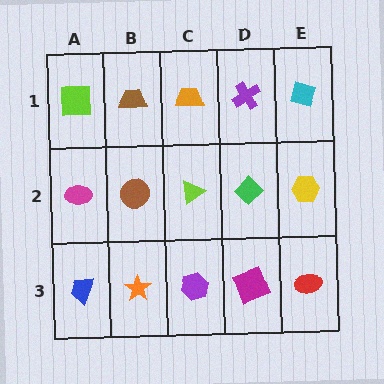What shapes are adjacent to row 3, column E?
A yellow hexagon (row 2, column E), a magenta square (row 3, column D).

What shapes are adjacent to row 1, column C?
A lime triangle (row 2, column C), a brown trapezoid (row 1, column B), a purple cross (row 1, column D).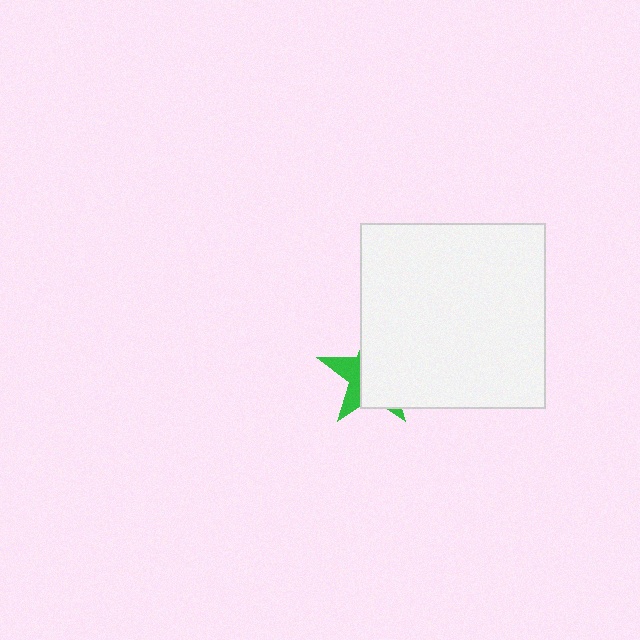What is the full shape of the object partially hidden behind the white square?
The partially hidden object is a green star.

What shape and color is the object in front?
The object in front is a white square.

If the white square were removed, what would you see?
You would see the complete green star.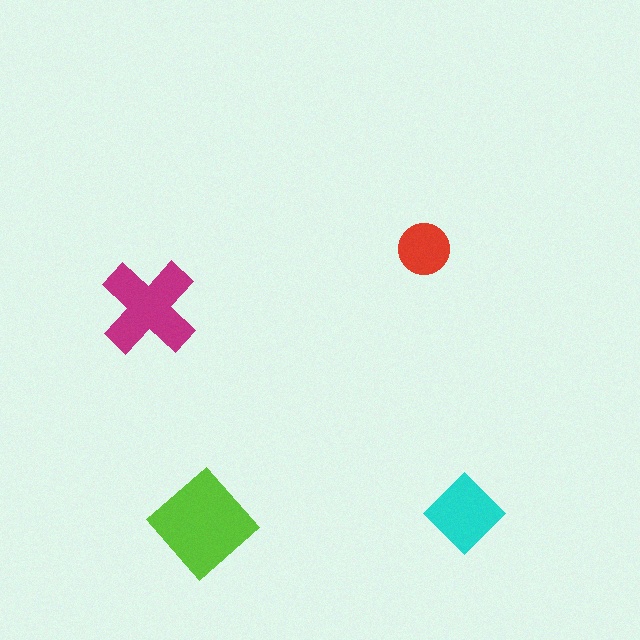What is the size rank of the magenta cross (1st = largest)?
2nd.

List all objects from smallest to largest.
The red circle, the cyan diamond, the magenta cross, the lime diamond.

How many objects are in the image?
There are 4 objects in the image.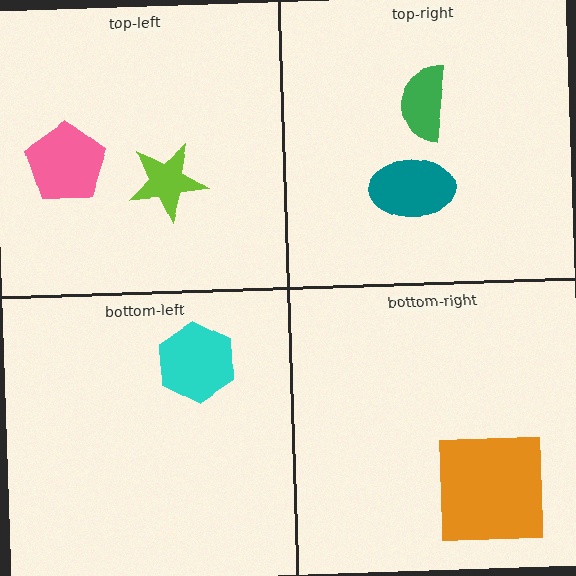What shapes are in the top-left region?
The pink pentagon, the lime star.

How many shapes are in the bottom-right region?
1.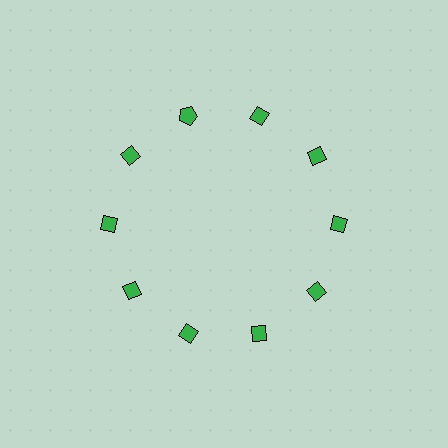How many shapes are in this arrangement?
There are 10 shapes arranged in a ring pattern.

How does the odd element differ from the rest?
It has a different shape: pentagon instead of diamond.